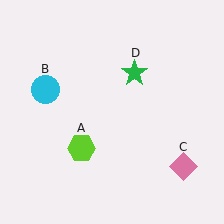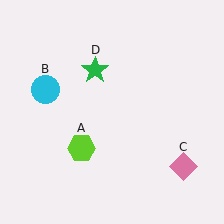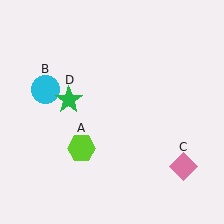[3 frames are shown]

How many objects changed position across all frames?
1 object changed position: green star (object D).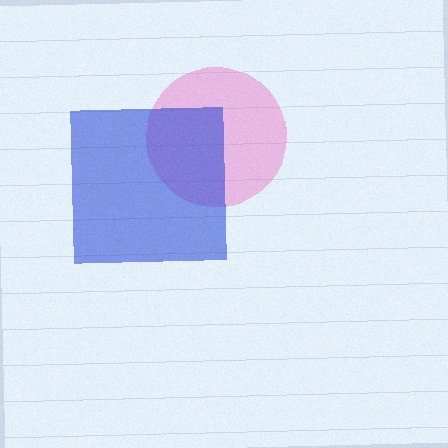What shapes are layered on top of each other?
The layered shapes are: a pink circle, a blue square.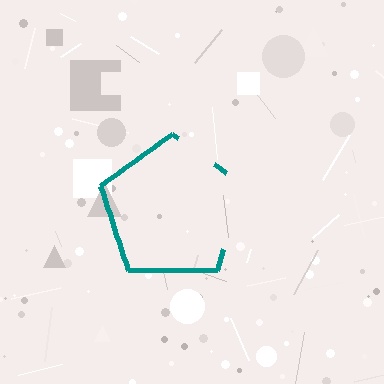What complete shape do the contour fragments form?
The contour fragments form a pentagon.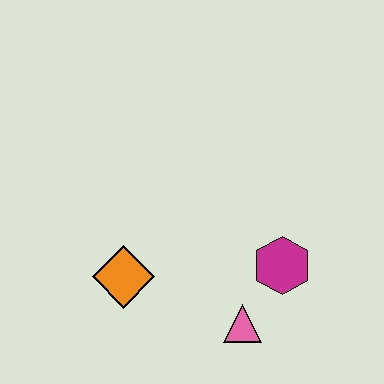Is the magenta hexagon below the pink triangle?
No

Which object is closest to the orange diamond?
The pink triangle is closest to the orange diamond.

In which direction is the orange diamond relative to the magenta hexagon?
The orange diamond is to the left of the magenta hexagon.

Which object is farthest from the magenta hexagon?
The orange diamond is farthest from the magenta hexagon.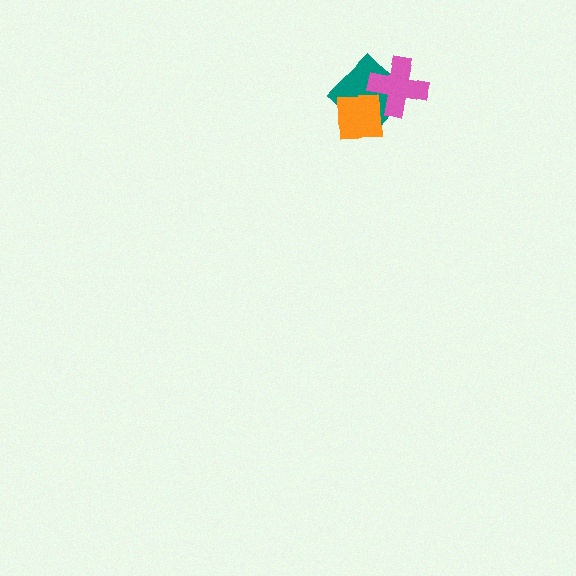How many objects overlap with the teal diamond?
2 objects overlap with the teal diamond.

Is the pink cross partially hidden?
Yes, it is partially covered by another shape.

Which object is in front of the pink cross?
The orange square is in front of the pink cross.